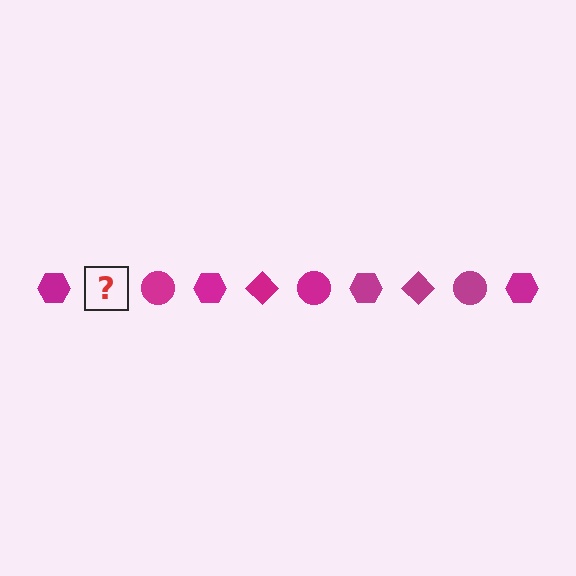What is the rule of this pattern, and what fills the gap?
The rule is that the pattern cycles through hexagon, diamond, circle shapes in magenta. The gap should be filled with a magenta diamond.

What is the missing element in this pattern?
The missing element is a magenta diamond.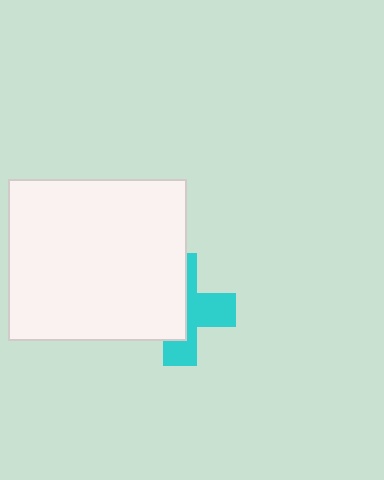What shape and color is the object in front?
The object in front is a white rectangle.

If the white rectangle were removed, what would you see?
You would see the complete cyan cross.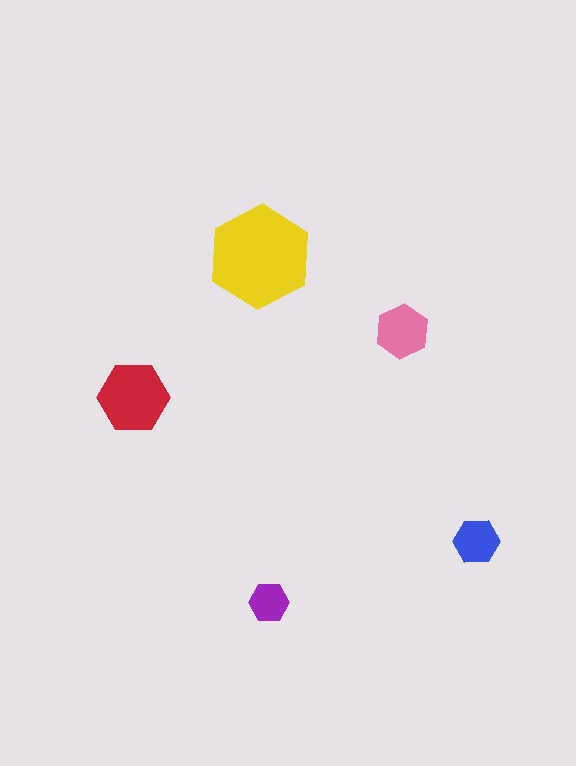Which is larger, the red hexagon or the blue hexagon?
The red one.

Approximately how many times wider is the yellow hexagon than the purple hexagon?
About 2.5 times wider.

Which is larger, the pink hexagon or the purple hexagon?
The pink one.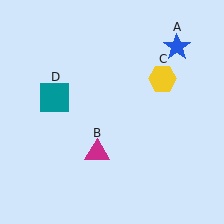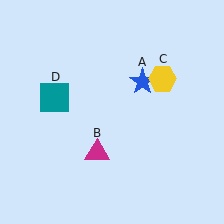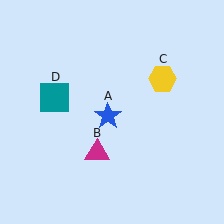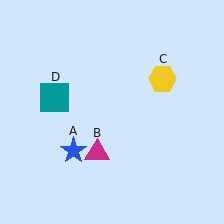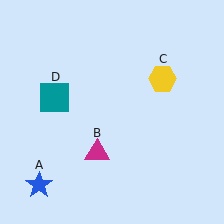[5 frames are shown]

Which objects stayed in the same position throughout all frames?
Magenta triangle (object B) and yellow hexagon (object C) and teal square (object D) remained stationary.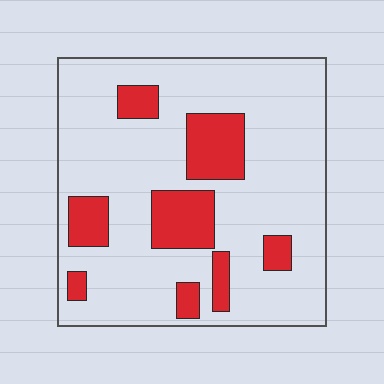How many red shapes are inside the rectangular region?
8.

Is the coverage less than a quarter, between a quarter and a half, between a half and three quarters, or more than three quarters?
Less than a quarter.